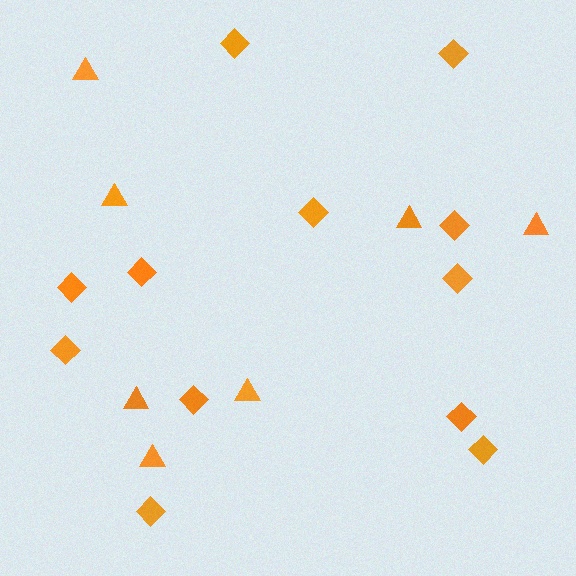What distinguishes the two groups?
There are 2 groups: one group of triangles (7) and one group of diamonds (12).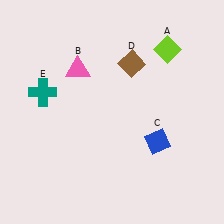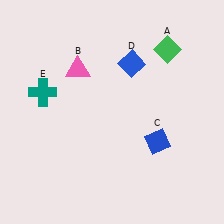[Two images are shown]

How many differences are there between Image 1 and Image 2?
There are 2 differences between the two images.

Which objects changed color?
A changed from lime to green. D changed from brown to blue.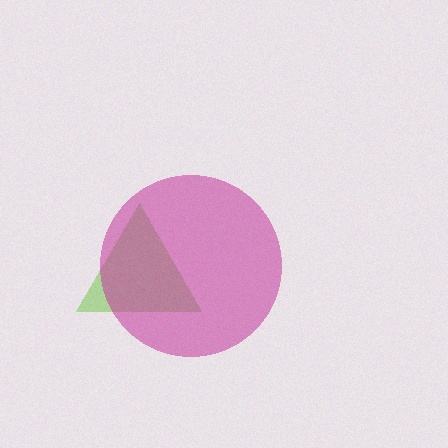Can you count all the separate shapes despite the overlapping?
Yes, there are 2 separate shapes.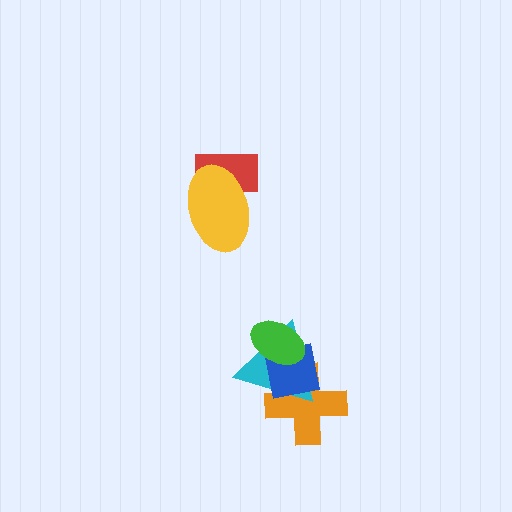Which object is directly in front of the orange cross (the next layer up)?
The cyan triangle is directly in front of the orange cross.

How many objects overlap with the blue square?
3 objects overlap with the blue square.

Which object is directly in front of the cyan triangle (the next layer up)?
The blue square is directly in front of the cyan triangle.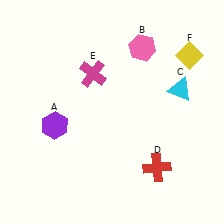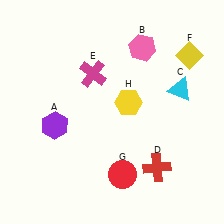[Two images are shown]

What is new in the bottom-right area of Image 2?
A red circle (G) was added in the bottom-right area of Image 2.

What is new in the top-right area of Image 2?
A yellow hexagon (H) was added in the top-right area of Image 2.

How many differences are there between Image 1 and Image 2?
There are 2 differences between the two images.